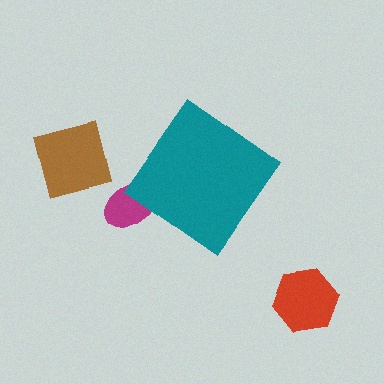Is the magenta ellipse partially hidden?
Yes, the magenta ellipse is partially hidden behind the teal diamond.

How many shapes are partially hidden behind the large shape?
1 shape is partially hidden.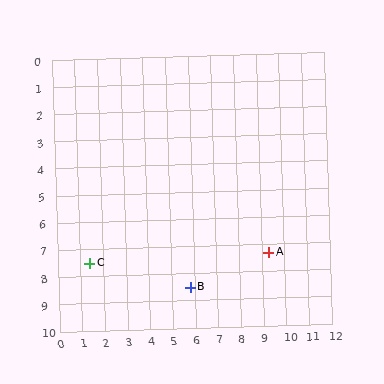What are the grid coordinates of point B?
Point B is at approximately (5.8, 8.5).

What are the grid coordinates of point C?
Point C is at approximately (1.4, 7.5).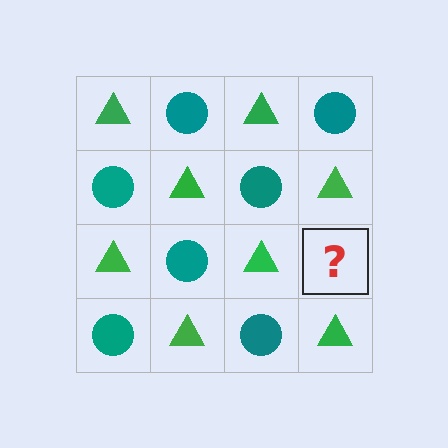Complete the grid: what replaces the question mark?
The question mark should be replaced with a teal circle.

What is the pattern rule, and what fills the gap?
The rule is that it alternates green triangle and teal circle in a checkerboard pattern. The gap should be filled with a teal circle.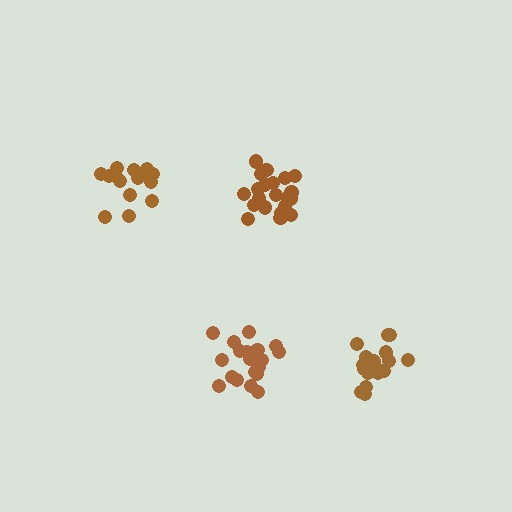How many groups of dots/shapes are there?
There are 4 groups.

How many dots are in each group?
Group 1: 21 dots, Group 2: 18 dots, Group 3: 15 dots, Group 4: 20 dots (74 total).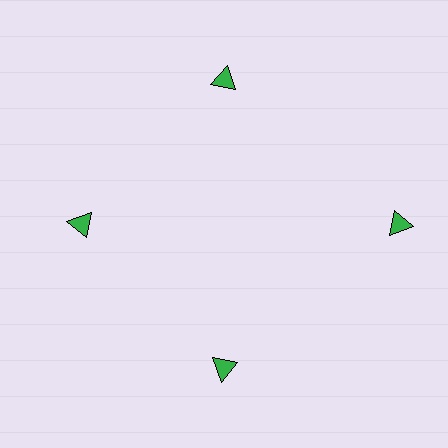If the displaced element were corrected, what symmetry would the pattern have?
It would have 4-fold rotational symmetry — the pattern would map onto itself every 90 degrees.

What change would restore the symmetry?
The symmetry would be restored by moving it inward, back onto the ring so that all 4 triangles sit at equal angles and equal distance from the center.